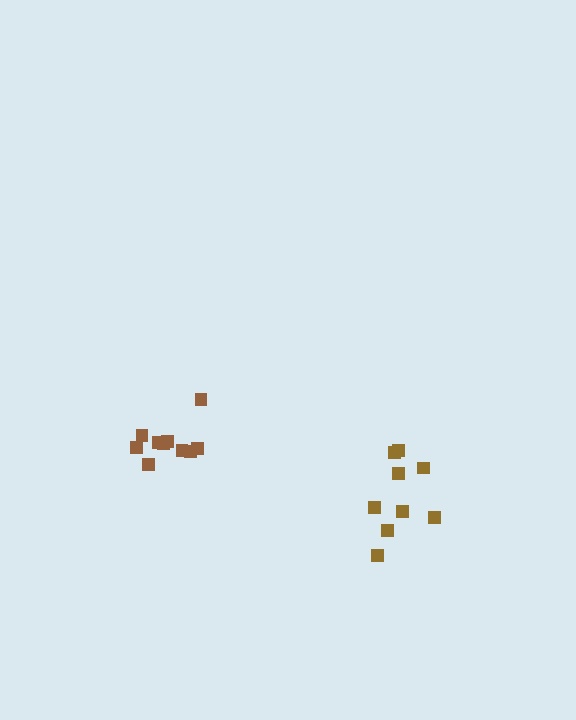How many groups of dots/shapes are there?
There are 2 groups.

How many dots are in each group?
Group 1: 10 dots, Group 2: 9 dots (19 total).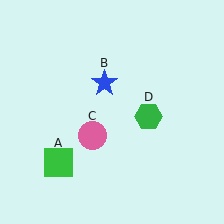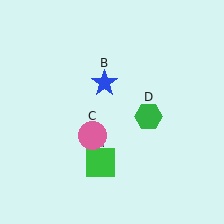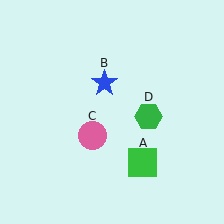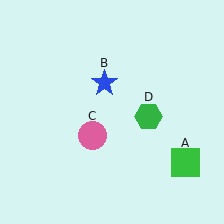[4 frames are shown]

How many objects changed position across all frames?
1 object changed position: green square (object A).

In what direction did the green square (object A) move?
The green square (object A) moved right.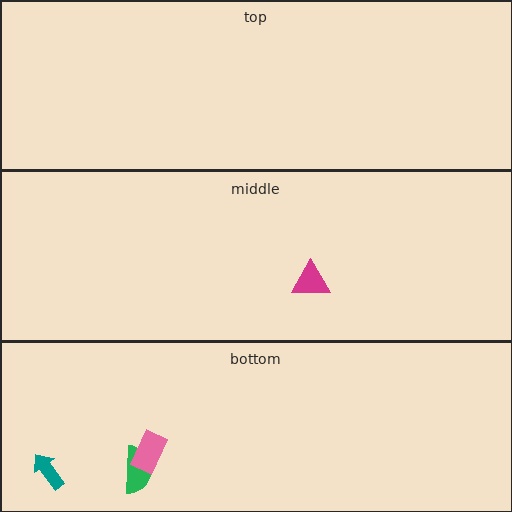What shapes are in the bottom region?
The green semicircle, the teal arrow, the pink rectangle.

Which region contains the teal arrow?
The bottom region.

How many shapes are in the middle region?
1.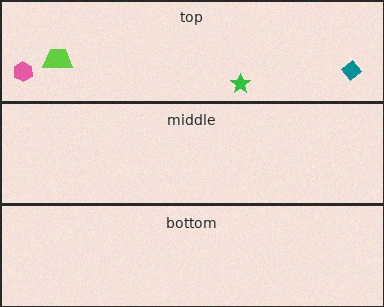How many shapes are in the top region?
4.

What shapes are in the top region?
The pink hexagon, the lime trapezoid, the green star, the teal diamond.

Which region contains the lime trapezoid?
The top region.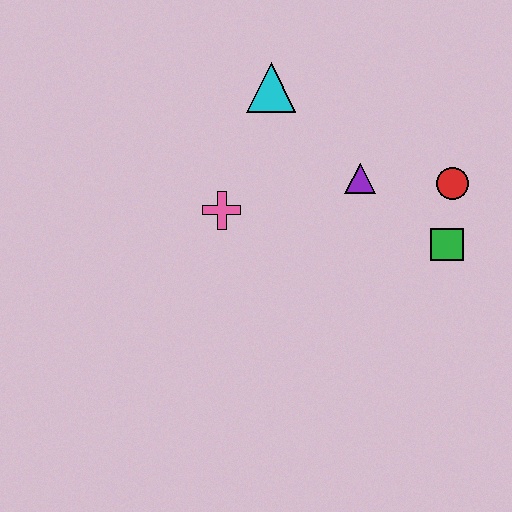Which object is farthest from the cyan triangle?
The green square is farthest from the cyan triangle.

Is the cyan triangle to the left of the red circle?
Yes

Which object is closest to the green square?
The red circle is closest to the green square.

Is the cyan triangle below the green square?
No